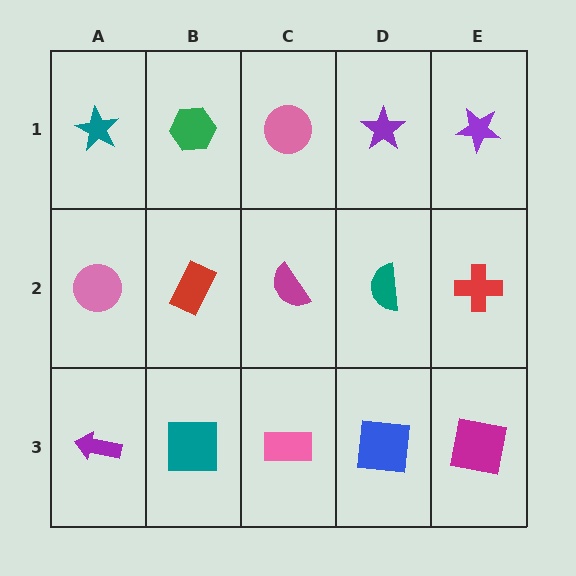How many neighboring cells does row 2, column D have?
4.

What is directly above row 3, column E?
A red cross.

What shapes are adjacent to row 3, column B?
A red rectangle (row 2, column B), a purple arrow (row 3, column A), a pink rectangle (row 3, column C).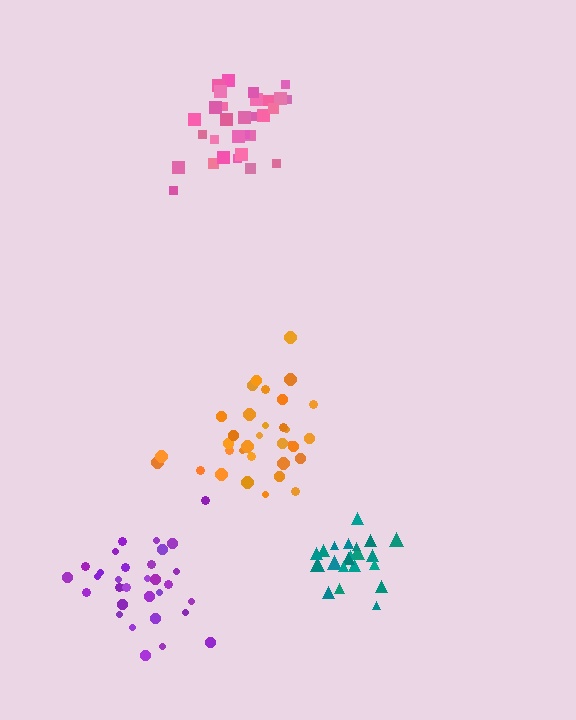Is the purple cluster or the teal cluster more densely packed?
Teal.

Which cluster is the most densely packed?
Teal.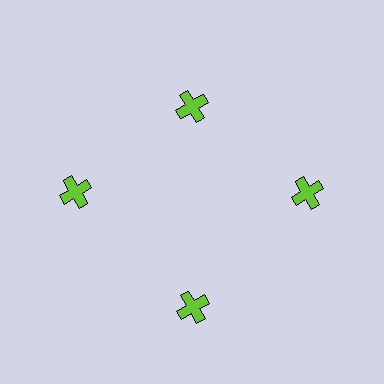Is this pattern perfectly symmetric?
No. The 4 lime crosses are arranged in a ring, but one element near the 12 o'clock position is pulled inward toward the center, breaking the 4-fold rotational symmetry.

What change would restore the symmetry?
The symmetry would be restored by moving it outward, back onto the ring so that all 4 crosses sit at equal angles and equal distance from the center.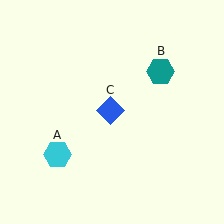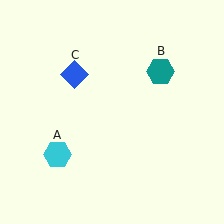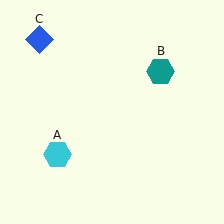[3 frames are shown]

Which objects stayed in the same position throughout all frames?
Cyan hexagon (object A) and teal hexagon (object B) remained stationary.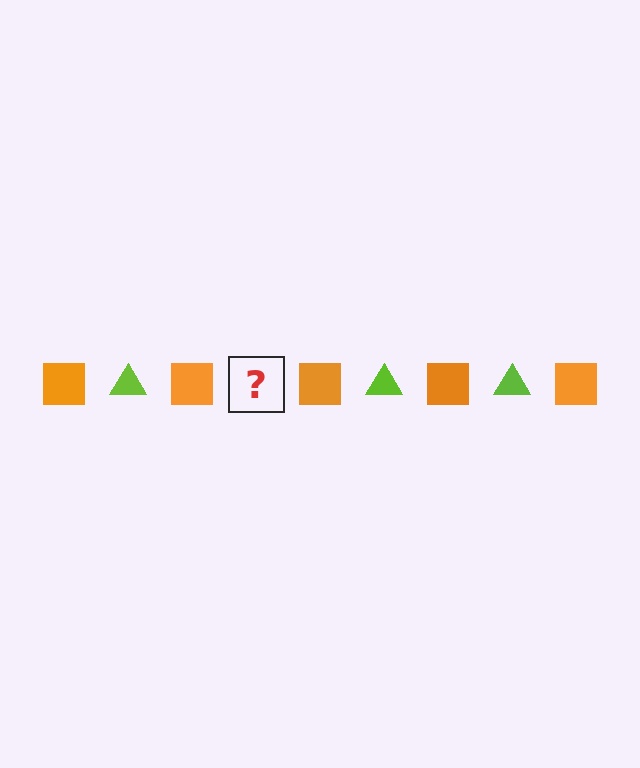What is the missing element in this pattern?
The missing element is a lime triangle.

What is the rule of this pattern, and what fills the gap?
The rule is that the pattern alternates between orange square and lime triangle. The gap should be filled with a lime triangle.